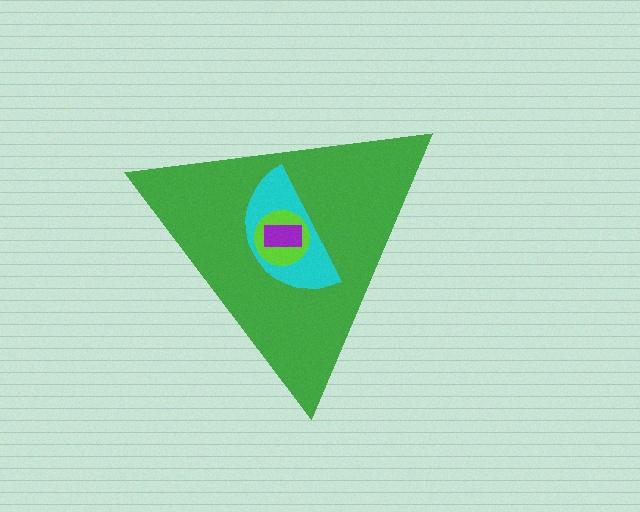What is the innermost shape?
The purple rectangle.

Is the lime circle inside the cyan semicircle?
Yes.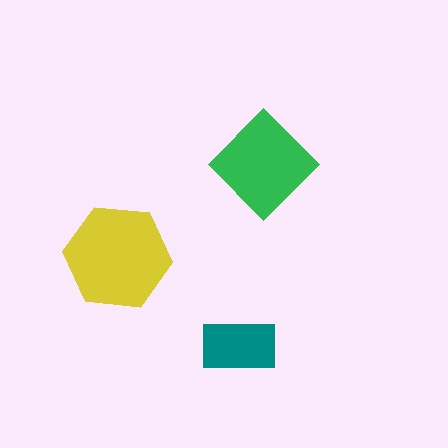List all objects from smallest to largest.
The teal rectangle, the green diamond, the yellow hexagon.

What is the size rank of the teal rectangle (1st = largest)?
3rd.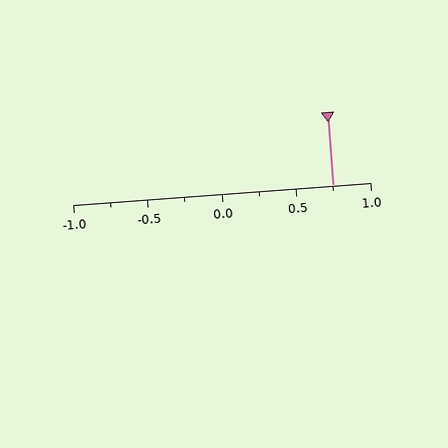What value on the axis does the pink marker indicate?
The marker indicates approximately 0.75.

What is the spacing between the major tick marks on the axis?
The major ticks are spaced 0.5 apart.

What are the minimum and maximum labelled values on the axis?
The axis runs from -1.0 to 1.0.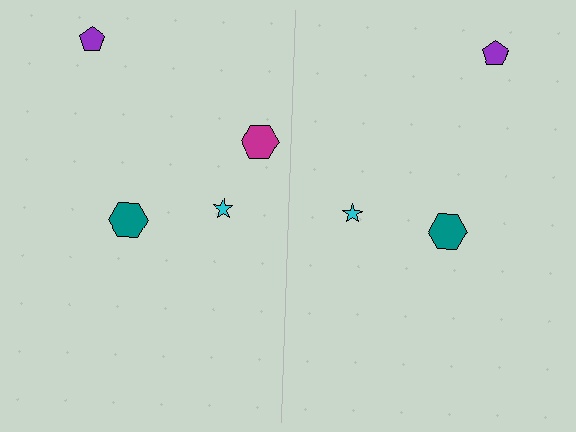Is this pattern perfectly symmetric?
No, the pattern is not perfectly symmetric. A magenta hexagon is missing from the right side.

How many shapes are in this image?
There are 7 shapes in this image.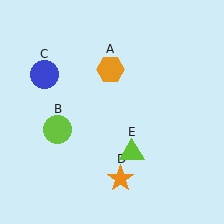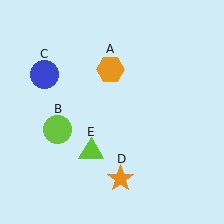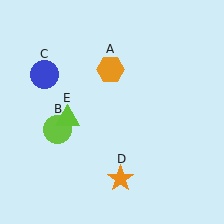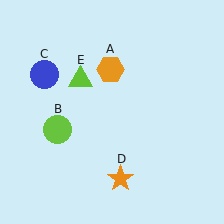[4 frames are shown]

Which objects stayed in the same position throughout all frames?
Orange hexagon (object A) and lime circle (object B) and blue circle (object C) and orange star (object D) remained stationary.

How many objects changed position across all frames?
1 object changed position: lime triangle (object E).